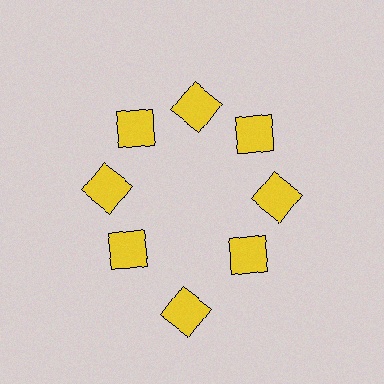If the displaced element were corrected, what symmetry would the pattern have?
It would have 8-fold rotational symmetry — the pattern would map onto itself every 45 degrees.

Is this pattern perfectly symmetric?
No. The 8 yellow squares are arranged in a ring, but one element near the 6 o'clock position is pushed outward from the center, breaking the 8-fold rotational symmetry.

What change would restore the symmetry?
The symmetry would be restored by moving it inward, back onto the ring so that all 8 squares sit at equal angles and equal distance from the center.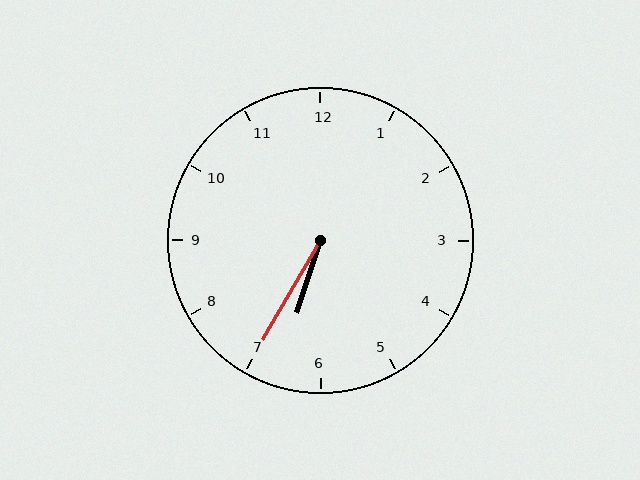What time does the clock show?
6:35.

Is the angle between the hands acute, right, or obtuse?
It is acute.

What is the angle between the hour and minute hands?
Approximately 12 degrees.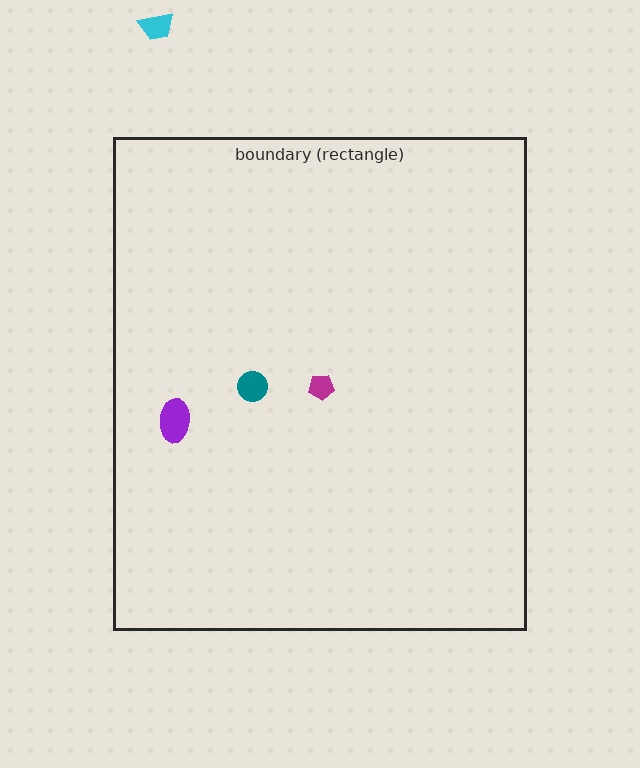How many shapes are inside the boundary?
3 inside, 1 outside.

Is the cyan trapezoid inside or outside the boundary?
Outside.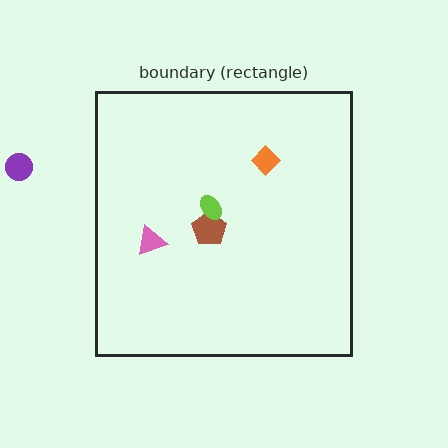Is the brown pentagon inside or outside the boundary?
Inside.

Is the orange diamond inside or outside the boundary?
Inside.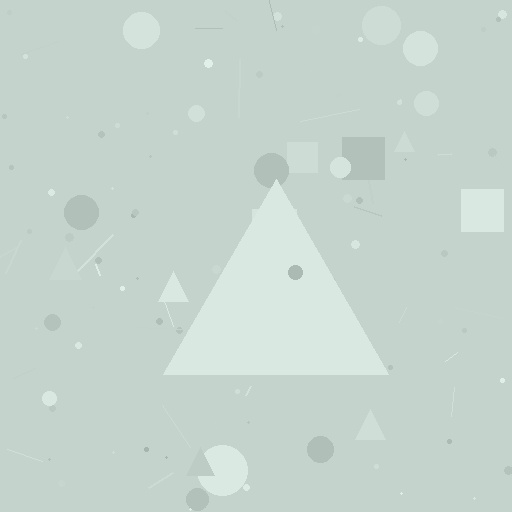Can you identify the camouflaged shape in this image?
The camouflaged shape is a triangle.